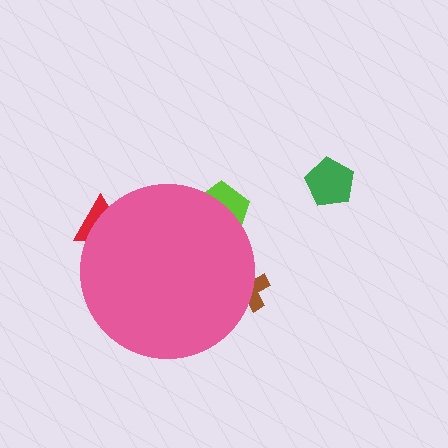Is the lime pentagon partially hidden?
Yes, the lime pentagon is partially hidden behind the pink circle.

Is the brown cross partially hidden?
Yes, the brown cross is partially hidden behind the pink circle.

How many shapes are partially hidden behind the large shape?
3 shapes are partially hidden.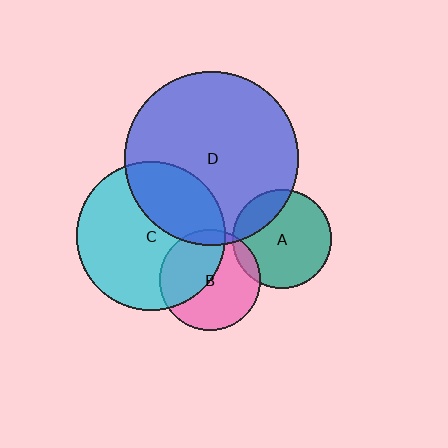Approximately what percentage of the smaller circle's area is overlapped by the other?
Approximately 10%.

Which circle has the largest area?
Circle D (blue).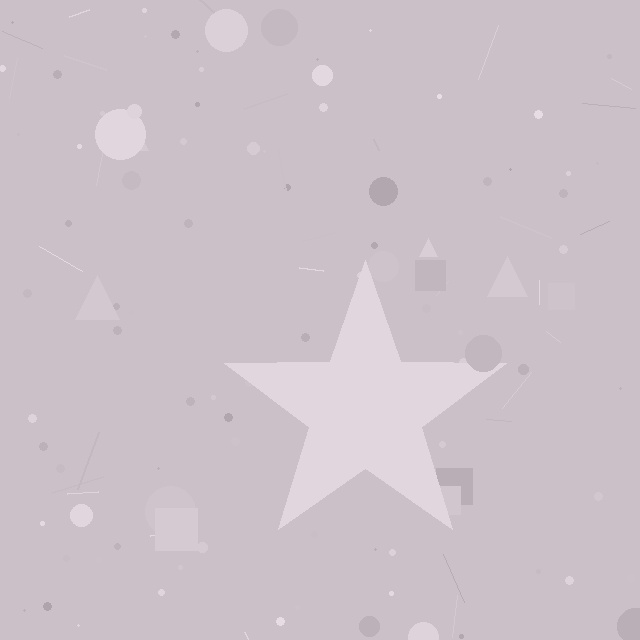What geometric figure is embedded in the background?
A star is embedded in the background.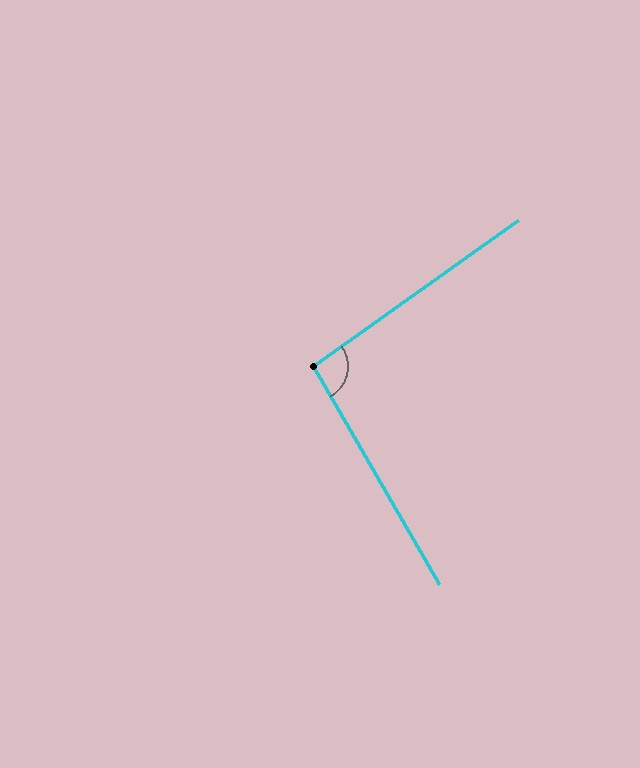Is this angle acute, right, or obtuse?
It is obtuse.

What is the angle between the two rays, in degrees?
Approximately 95 degrees.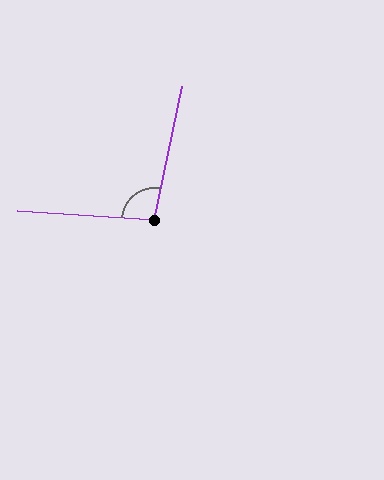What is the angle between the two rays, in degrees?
Approximately 98 degrees.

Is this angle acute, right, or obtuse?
It is obtuse.